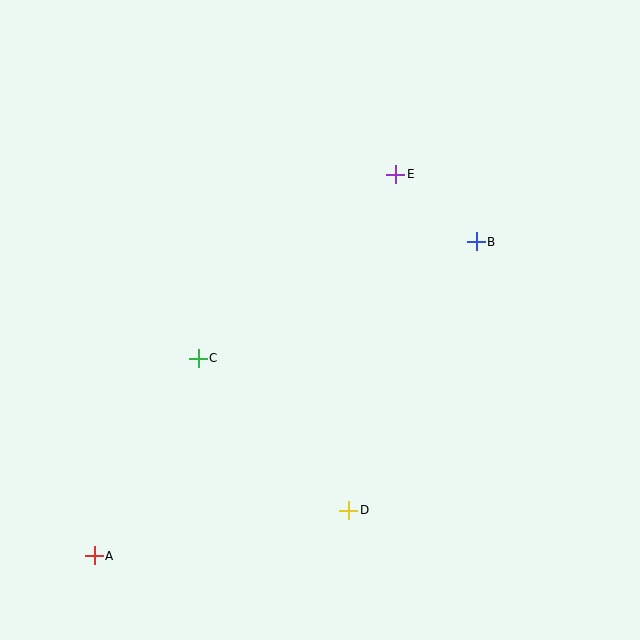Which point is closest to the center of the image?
Point C at (198, 358) is closest to the center.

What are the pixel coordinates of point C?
Point C is at (198, 358).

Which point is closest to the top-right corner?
Point B is closest to the top-right corner.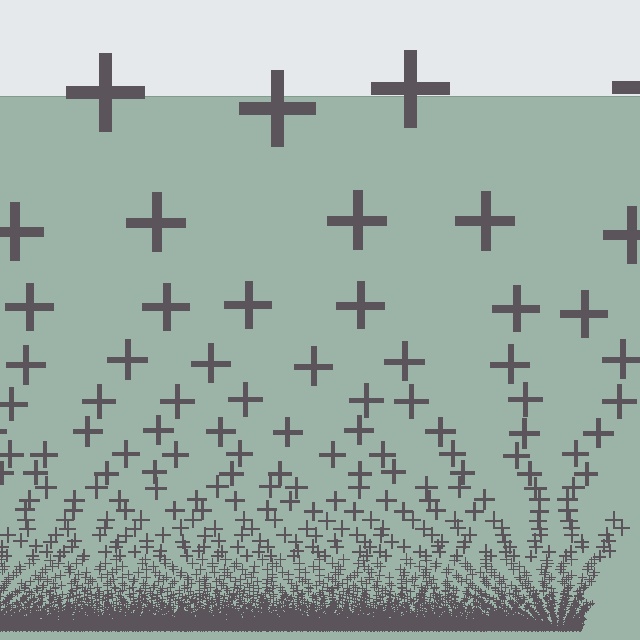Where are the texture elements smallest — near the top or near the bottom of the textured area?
Near the bottom.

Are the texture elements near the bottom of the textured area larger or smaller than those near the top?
Smaller. The gradient is inverted — elements near the bottom are smaller and denser.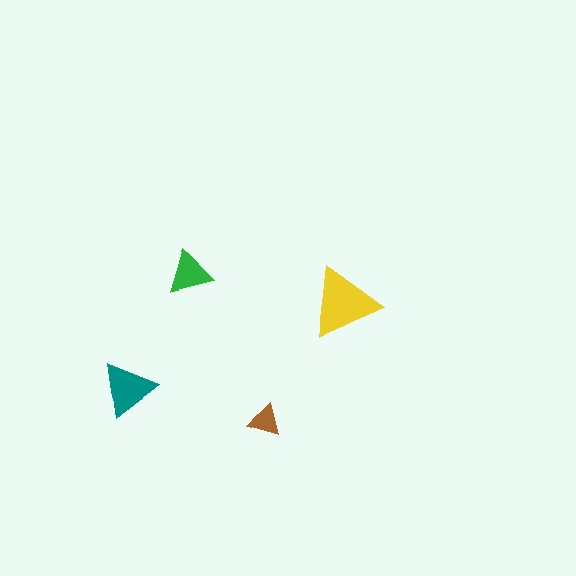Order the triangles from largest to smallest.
the yellow one, the teal one, the green one, the brown one.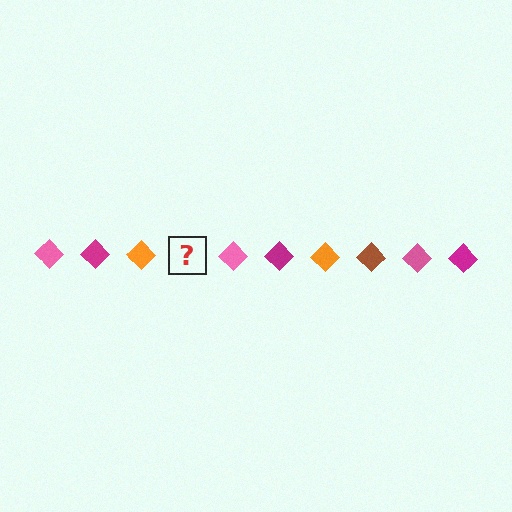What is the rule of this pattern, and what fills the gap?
The rule is that the pattern cycles through pink, magenta, orange, brown diamonds. The gap should be filled with a brown diamond.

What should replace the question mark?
The question mark should be replaced with a brown diamond.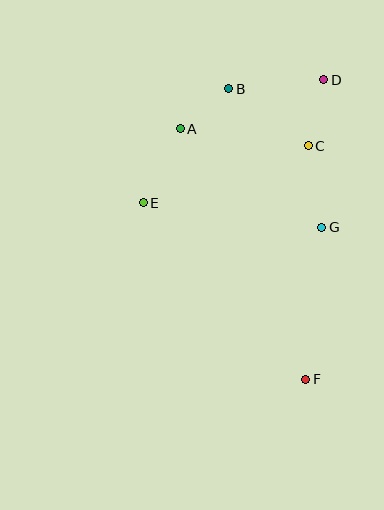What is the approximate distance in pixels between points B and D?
The distance between B and D is approximately 95 pixels.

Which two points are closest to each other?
Points A and B are closest to each other.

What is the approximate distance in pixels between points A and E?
The distance between A and E is approximately 82 pixels.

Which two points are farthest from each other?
Points B and F are farthest from each other.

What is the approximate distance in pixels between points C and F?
The distance between C and F is approximately 234 pixels.